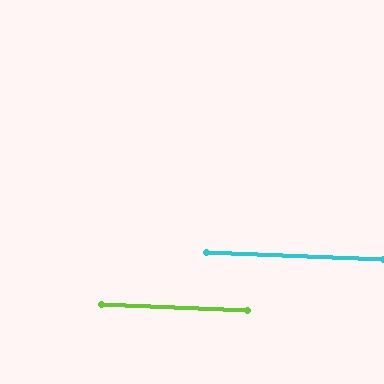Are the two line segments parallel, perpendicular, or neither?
Parallel — their directions differ by only 0.1°.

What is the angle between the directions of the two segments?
Approximately 0 degrees.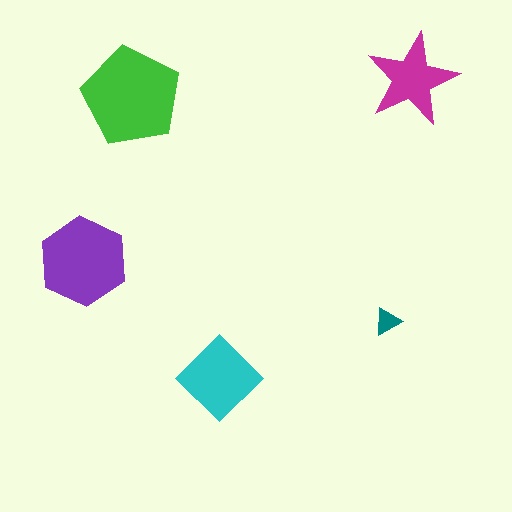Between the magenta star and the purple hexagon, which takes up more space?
The purple hexagon.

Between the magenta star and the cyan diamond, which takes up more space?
The cyan diamond.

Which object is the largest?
The green pentagon.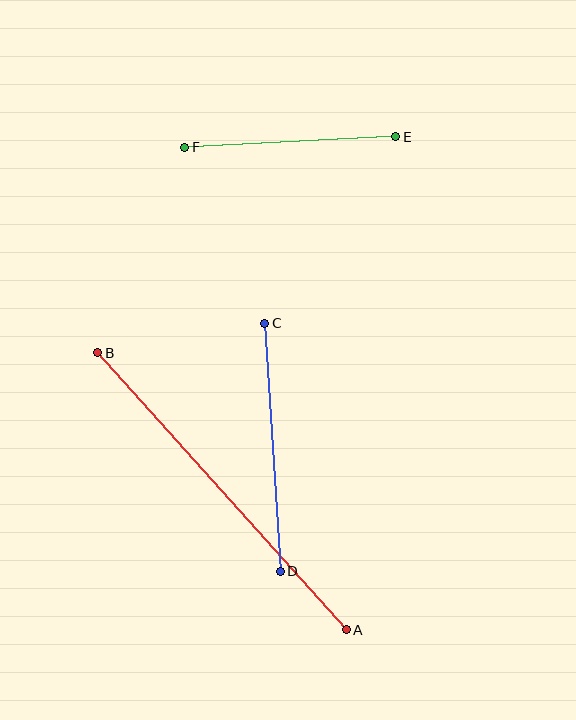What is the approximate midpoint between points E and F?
The midpoint is at approximately (290, 142) pixels.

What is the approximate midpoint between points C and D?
The midpoint is at approximately (273, 447) pixels.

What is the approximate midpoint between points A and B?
The midpoint is at approximately (222, 491) pixels.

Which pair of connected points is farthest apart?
Points A and B are farthest apart.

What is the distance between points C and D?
The distance is approximately 249 pixels.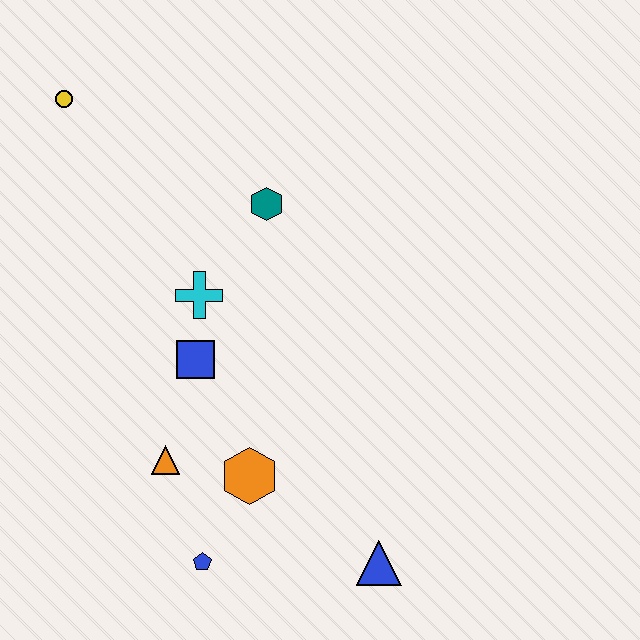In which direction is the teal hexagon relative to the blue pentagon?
The teal hexagon is above the blue pentagon.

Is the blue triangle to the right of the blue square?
Yes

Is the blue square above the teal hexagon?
No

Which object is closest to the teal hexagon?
The cyan cross is closest to the teal hexagon.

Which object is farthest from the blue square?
The yellow circle is farthest from the blue square.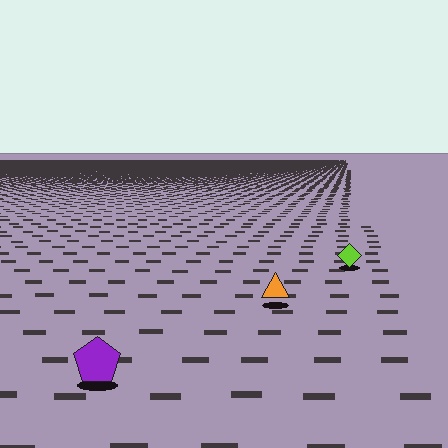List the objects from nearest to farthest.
From nearest to farthest: the purple pentagon, the orange triangle, the lime diamond.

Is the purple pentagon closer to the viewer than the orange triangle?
Yes. The purple pentagon is closer — you can tell from the texture gradient: the ground texture is coarser near it.